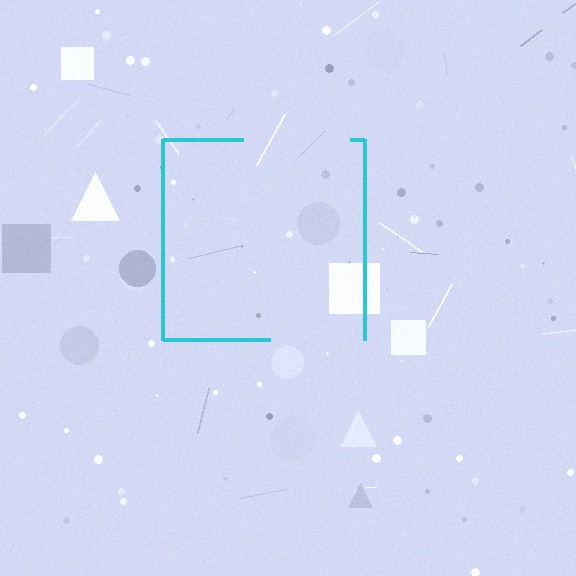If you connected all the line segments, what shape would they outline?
They would outline a square.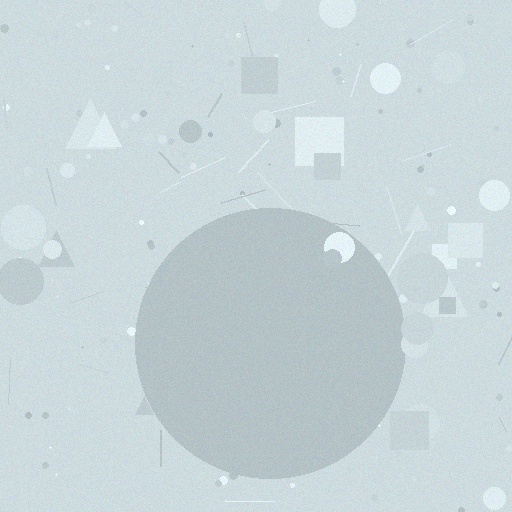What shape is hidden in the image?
A circle is hidden in the image.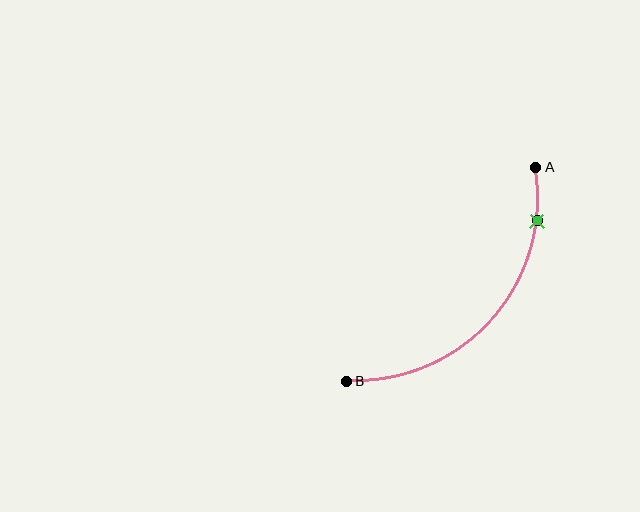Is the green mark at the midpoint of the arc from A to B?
No. The green mark lies on the arc but is closer to endpoint A. The arc midpoint would be at the point on the curve equidistant along the arc from both A and B.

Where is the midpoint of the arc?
The arc midpoint is the point on the curve farthest from the straight line joining A and B. It sits below and to the right of that line.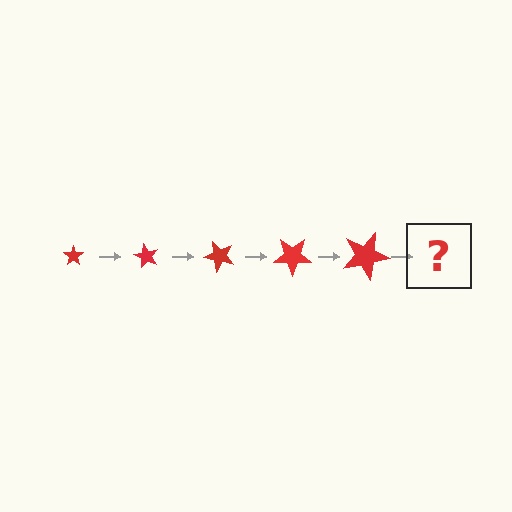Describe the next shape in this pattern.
It should be a star, larger than the previous one and rotated 300 degrees from the start.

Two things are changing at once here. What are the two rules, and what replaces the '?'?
The two rules are that the star grows larger each step and it rotates 60 degrees each step. The '?' should be a star, larger than the previous one and rotated 300 degrees from the start.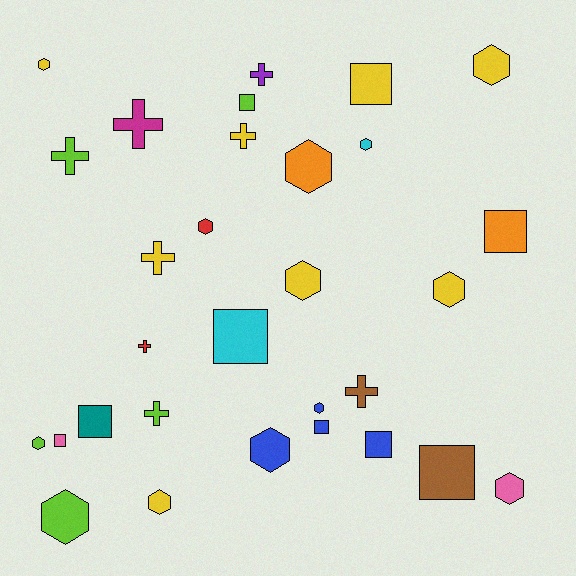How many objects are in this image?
There are 30 objects.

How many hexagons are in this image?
There are 13 hexagons.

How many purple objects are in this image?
There is 1 purple object.